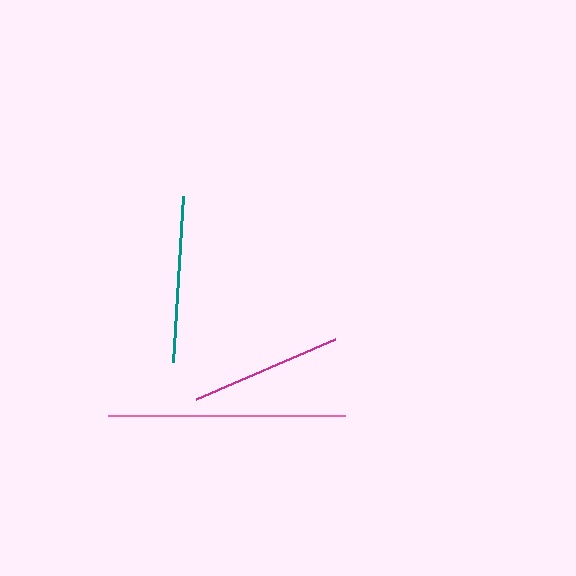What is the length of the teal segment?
The teal segment is approximately 166 pixels long.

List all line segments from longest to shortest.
From longest to shortest: pink, teal, magenta.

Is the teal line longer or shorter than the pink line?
The pink line is longer than the teal line.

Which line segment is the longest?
The pink line is the longest at approximately 236 pixels.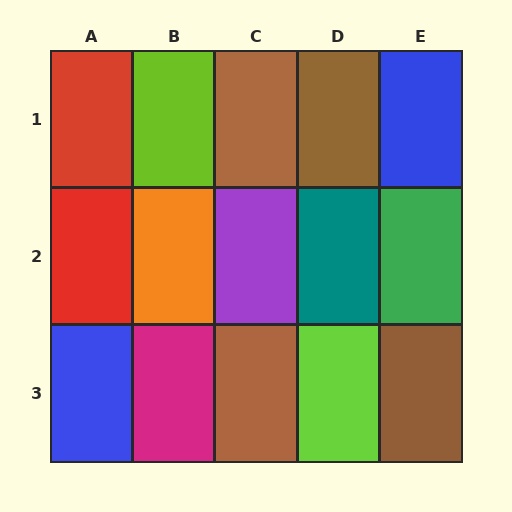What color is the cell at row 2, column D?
Teal.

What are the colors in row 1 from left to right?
Red, lime, brown, brown, blue.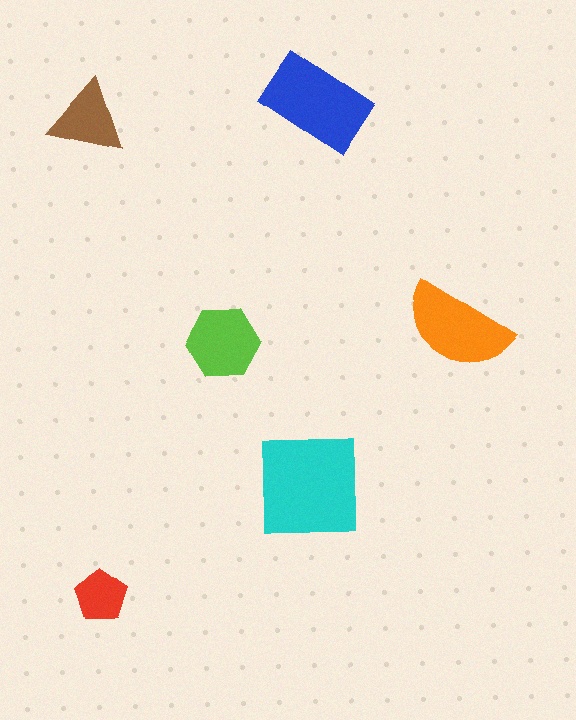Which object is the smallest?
The red pentagon.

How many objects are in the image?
There are 6 objects in the image.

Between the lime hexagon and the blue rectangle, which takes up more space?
The blue rectangle.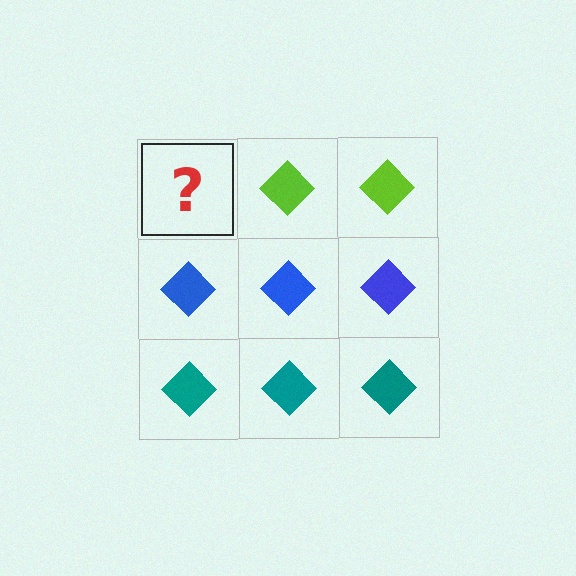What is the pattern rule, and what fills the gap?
The rule is that each row has a consistent color. The gap should be filled with a lime diamond.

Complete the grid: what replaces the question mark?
The question mark should be replaced with a lime diamond.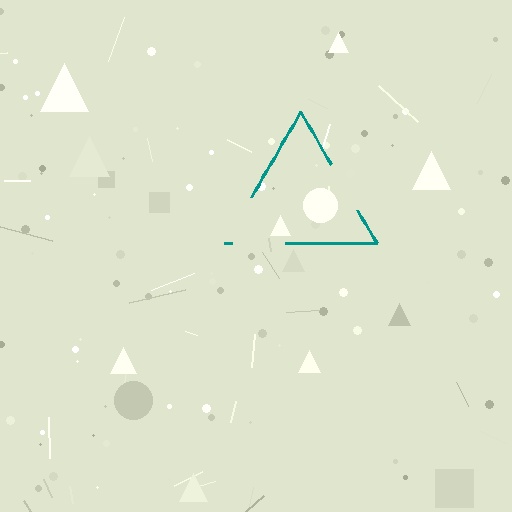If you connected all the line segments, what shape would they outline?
They would outline a triangle.